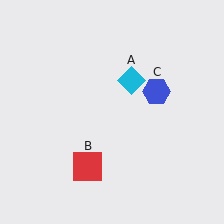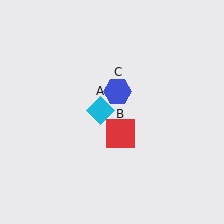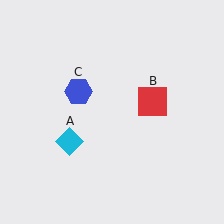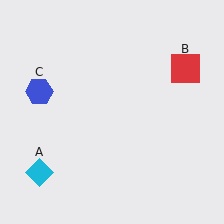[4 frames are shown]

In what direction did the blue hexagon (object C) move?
The blue hexagon (object C) moved left.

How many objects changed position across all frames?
3 objects changed position: cyan diamond (object A), red square (object B), blue hexagon (object C).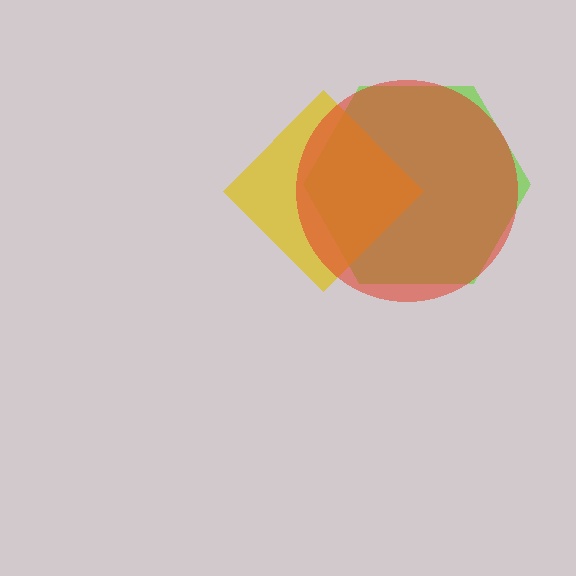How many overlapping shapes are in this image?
There are 3 overlapping shapes in the image.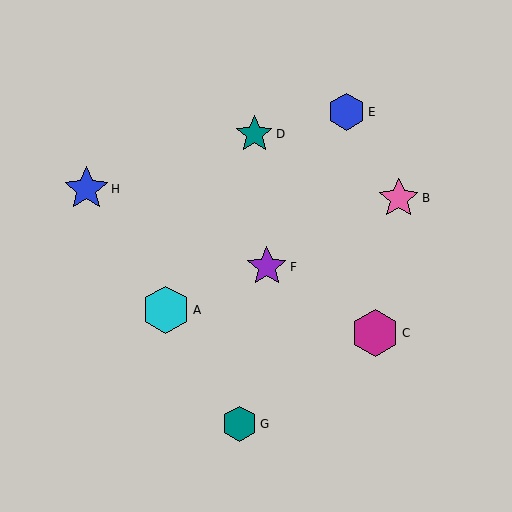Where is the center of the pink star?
The center of the pink star is at (399, 198).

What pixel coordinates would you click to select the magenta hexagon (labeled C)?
Click at (375, 333) to select the magenta hexagon C.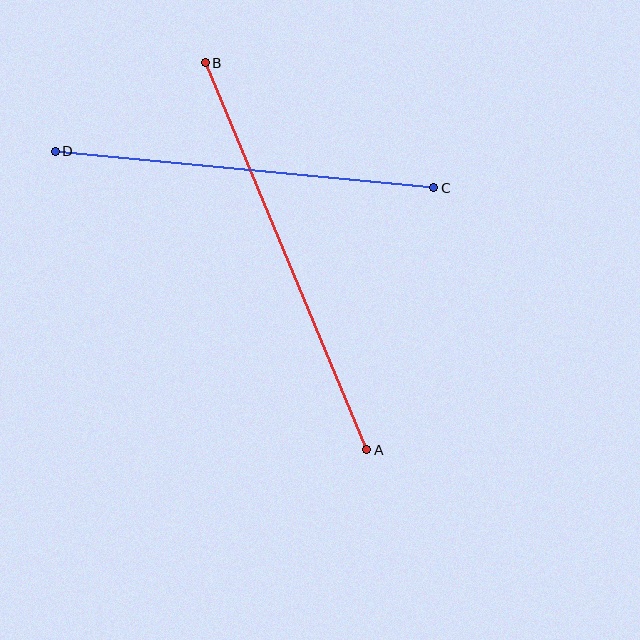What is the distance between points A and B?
The distance is approximately 419 pixels.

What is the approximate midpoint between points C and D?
The midpoint is at approximately (244, 170) pixels.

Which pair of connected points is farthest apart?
Points A and B are farthest apart.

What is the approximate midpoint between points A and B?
The midpoint is at approximately (286, 256) pixels.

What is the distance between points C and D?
The distance is approximately 380 pixels.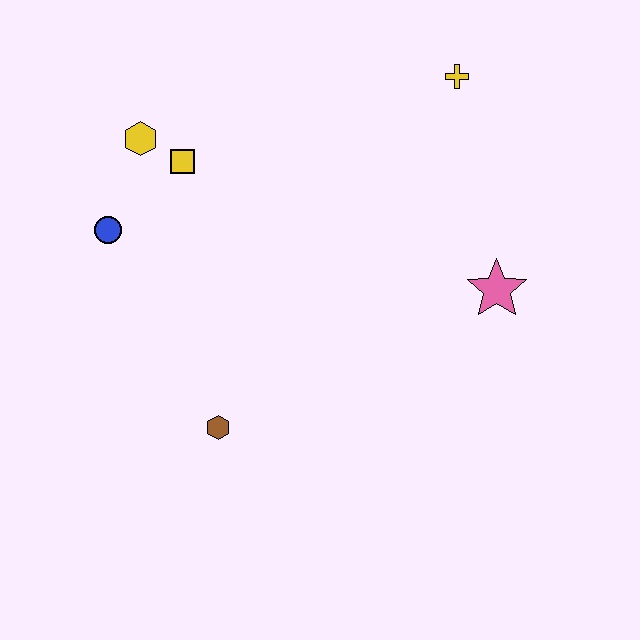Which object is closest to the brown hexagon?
The blue circle is closest to the brown hexagon.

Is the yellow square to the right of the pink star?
No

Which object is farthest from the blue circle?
The pink star is farthest from the blue circle.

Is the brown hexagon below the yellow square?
Yes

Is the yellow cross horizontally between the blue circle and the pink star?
Yes